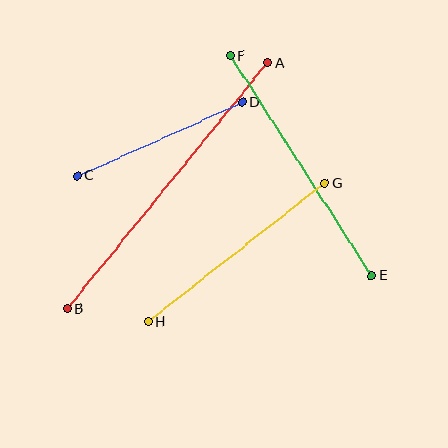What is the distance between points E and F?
The distance is approximately 261 pixels.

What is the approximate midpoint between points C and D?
The midpoint is at approximately (160, 139) pixels.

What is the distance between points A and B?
The distance is approximately 317 pixels.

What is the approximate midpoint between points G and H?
The midpoint is at approximately (237, 253) pixels.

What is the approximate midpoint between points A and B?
The midpoint is at approximately (168, 186) pixels.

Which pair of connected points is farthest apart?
Points A and B are farthest apart.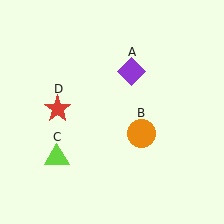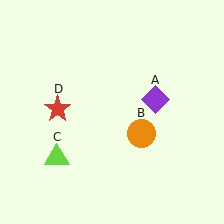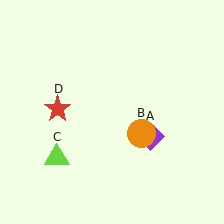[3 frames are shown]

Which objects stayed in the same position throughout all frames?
Orange circle (object B) and lime triangle (object C) and red star (object D) remained stationary.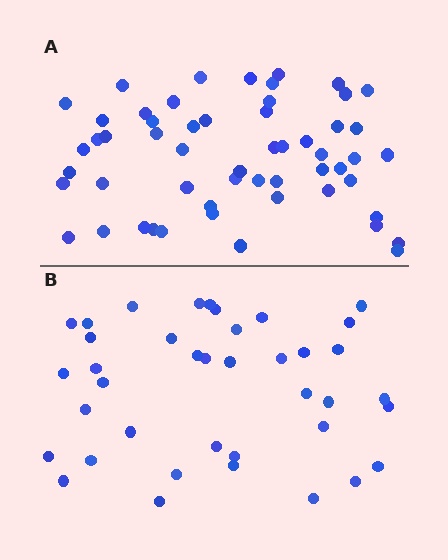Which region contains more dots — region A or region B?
Region A (the top region) has more dots.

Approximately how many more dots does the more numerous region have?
Region A has approximately 15 more dots than region B.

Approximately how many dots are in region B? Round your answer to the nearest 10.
About 40 dots. (The exact count is 39, which rounds to 40.)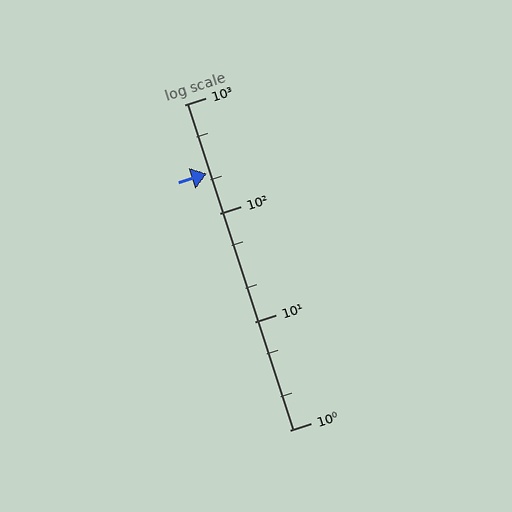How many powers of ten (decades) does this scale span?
The scale spans 3 decades, from 1 to 1000.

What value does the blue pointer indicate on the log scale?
The pointer indicates approximately 230.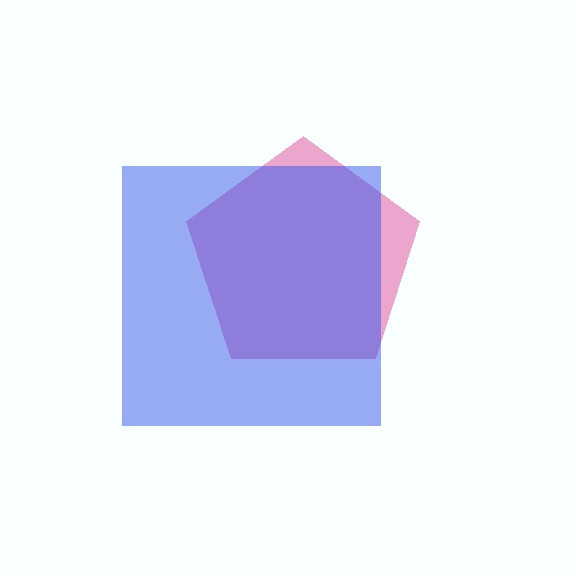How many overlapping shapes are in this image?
There are 2 overlapping shapes in the image.